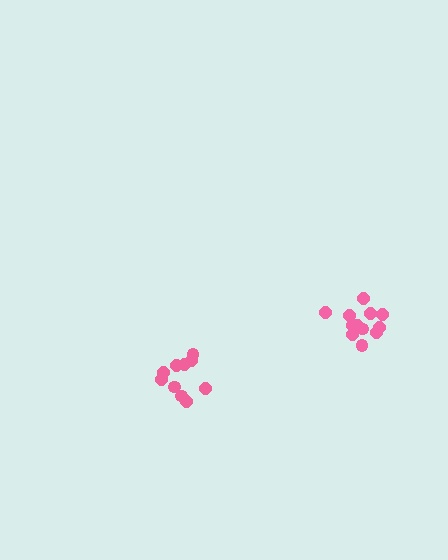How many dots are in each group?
Group 1: 10 dots, Group 2: 12 dots (22 total).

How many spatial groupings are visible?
There are 2 spatial groupings.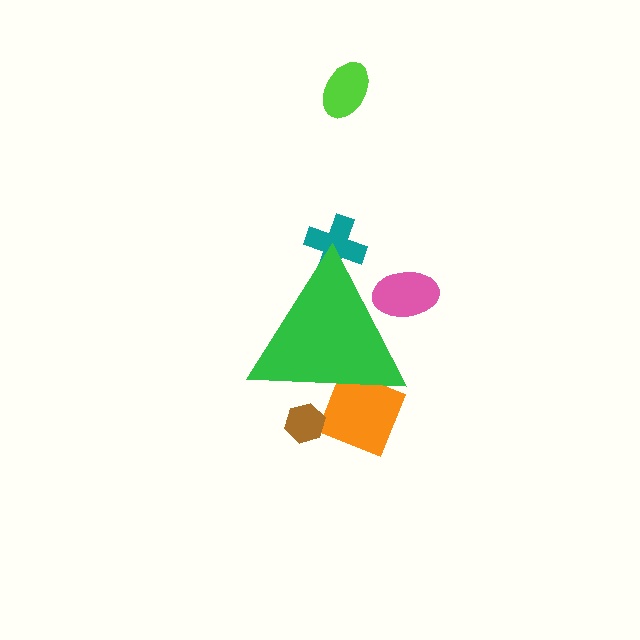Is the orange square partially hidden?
Yes, the orange square is partially hidden behind the green triangle.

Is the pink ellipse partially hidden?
Yes, the pink ellipse is partially hidden behind the green triangle.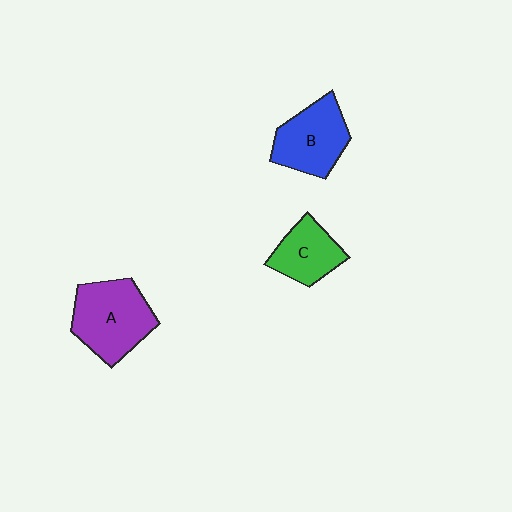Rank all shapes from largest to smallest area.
From largest to smallest: A (purple), B (blue), C (green).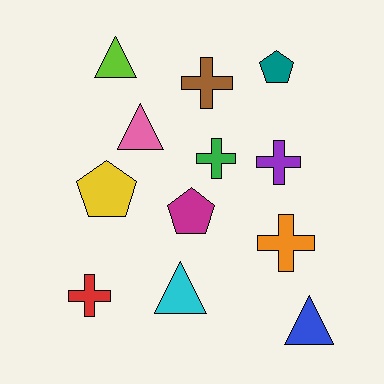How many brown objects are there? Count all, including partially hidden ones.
There is 1 brown object.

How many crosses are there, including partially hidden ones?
There are 5 crosses.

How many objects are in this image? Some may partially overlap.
There are 12 objects.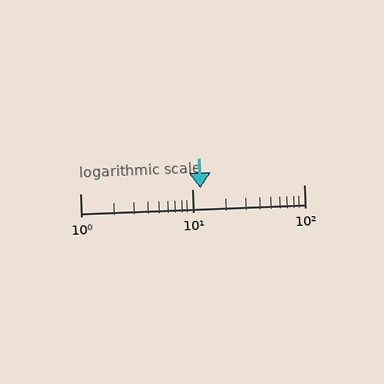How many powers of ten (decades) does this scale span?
The scale spans 2 decades, from 1 to 100.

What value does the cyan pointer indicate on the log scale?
The pointer indicates approximately 12.